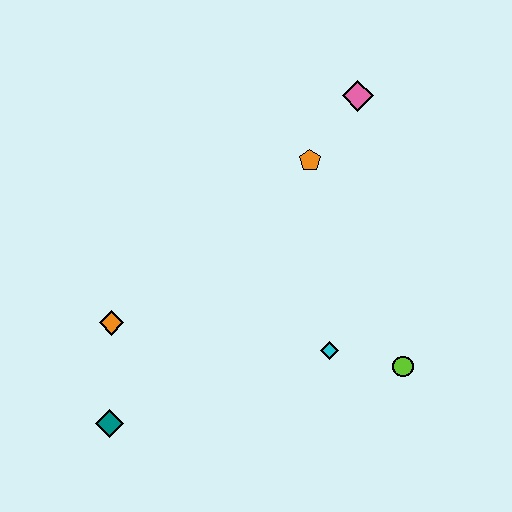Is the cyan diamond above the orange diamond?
No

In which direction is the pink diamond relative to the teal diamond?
The pink diamond is above the teal diamond.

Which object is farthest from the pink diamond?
The teal diamond is farthest from the pink diamond.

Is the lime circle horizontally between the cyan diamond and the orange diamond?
No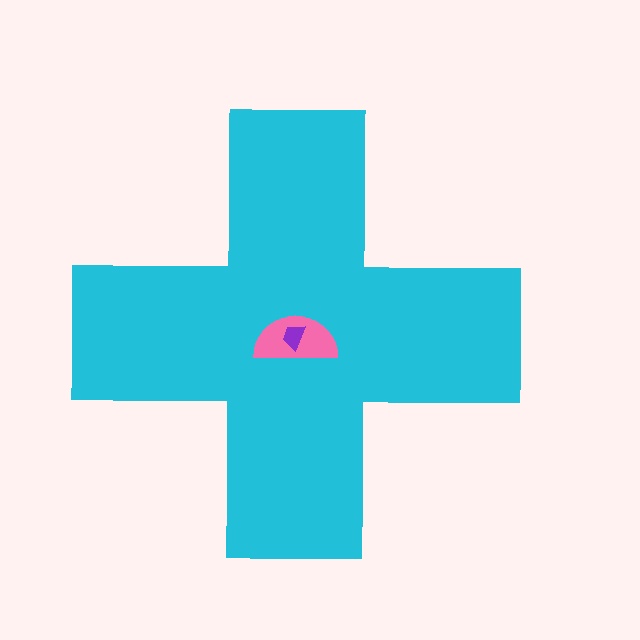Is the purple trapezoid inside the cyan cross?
Yes.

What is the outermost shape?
The cyan cross.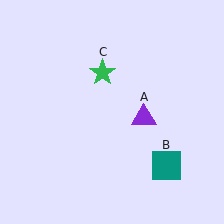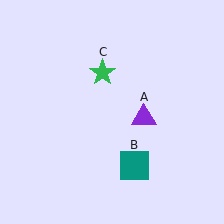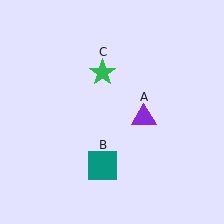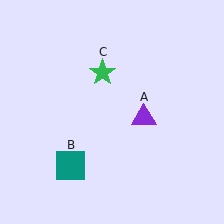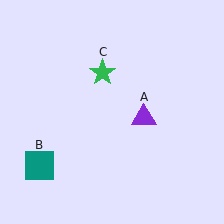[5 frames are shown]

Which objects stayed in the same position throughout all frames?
Purple triangle (object A) and green star (object C) remained stationary.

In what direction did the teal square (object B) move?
The teal square (object B) moved left.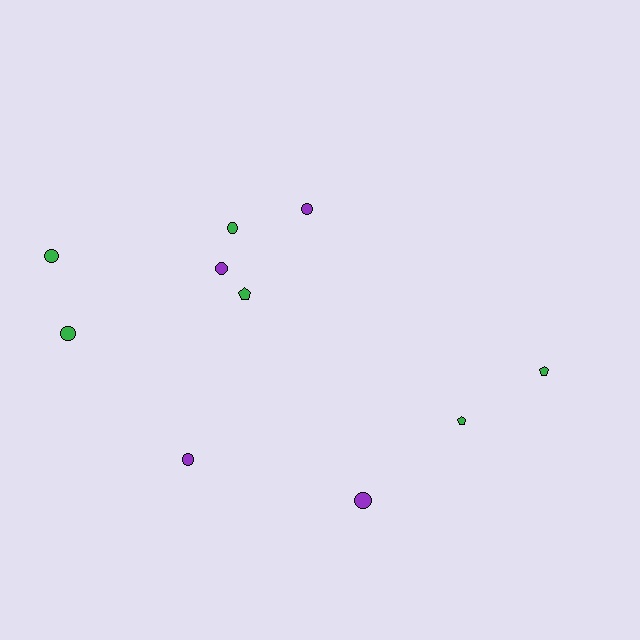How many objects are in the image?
There are 10 objects.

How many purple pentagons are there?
There are no purple pentagons.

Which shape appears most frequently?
Circle, with 7 objects.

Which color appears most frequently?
Green, with 6 objects.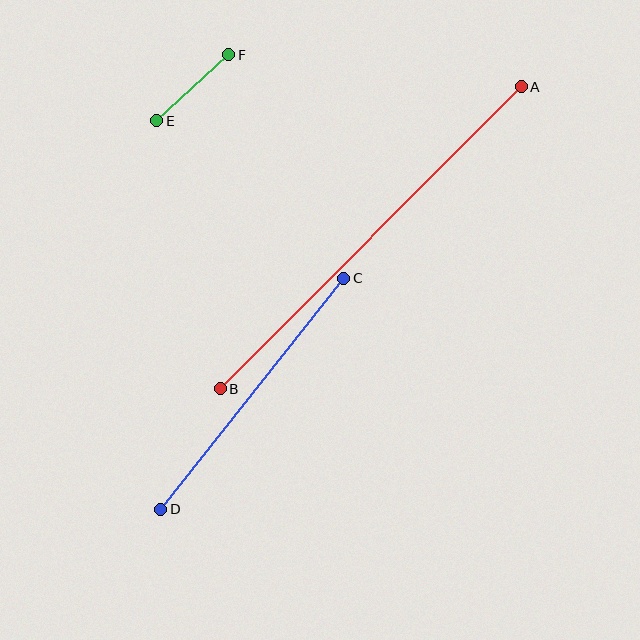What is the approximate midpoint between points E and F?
The midpoint is at approximately (193, 88) pixels.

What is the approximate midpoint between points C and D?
The midpoint is at approximately (252, 394) pixels.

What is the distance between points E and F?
The distance is approximately 98 pixels.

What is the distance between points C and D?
The distance is approximately 295 pixels.